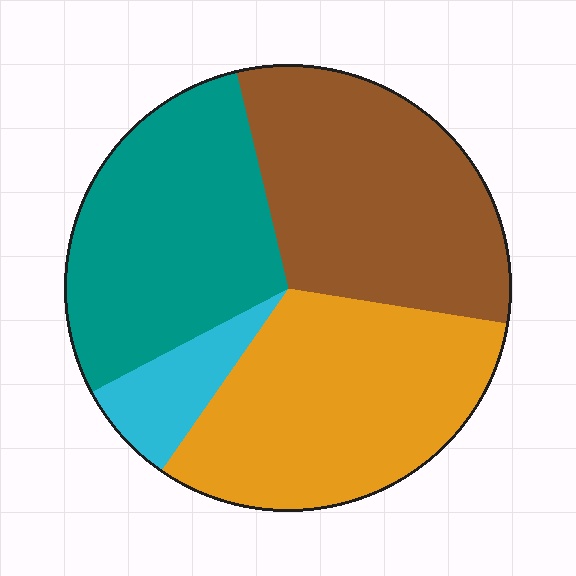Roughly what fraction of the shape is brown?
Brown takes up about one third (1/3) of the shape.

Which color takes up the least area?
Cyan, at roughly 10%.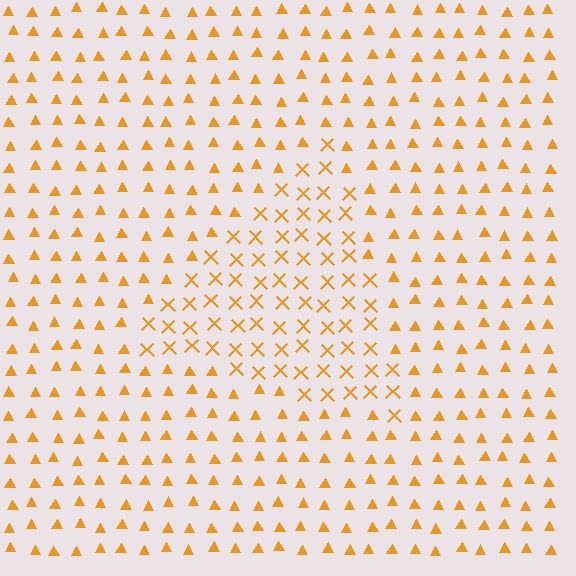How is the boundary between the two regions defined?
The boundary is defined by a change in element shape: X marks inside vs. triangles outside. All elements share the same color and spacing.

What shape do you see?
I see a triangle.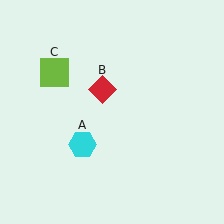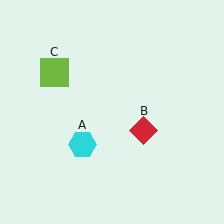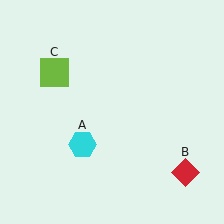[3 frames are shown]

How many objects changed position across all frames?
1 object changed position: red diamond (object B).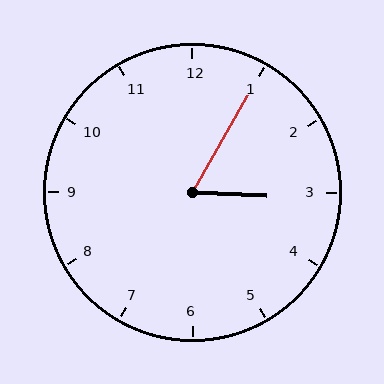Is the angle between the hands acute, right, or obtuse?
It is acute.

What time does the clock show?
3:05.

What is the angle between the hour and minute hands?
Approximately 62 degrees.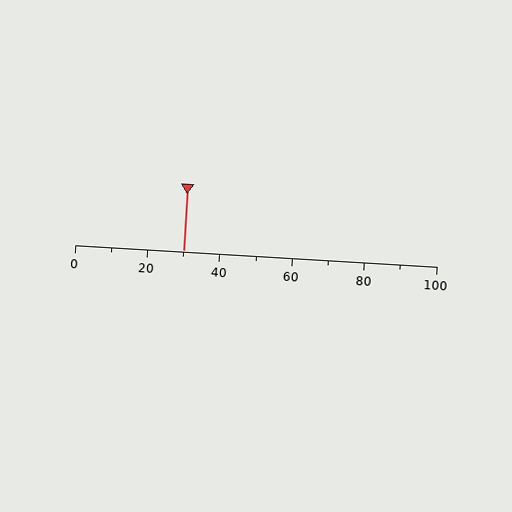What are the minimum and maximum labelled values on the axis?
The axis runs from 0 to 100.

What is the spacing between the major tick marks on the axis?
The major ticks are spaced 20 apart.